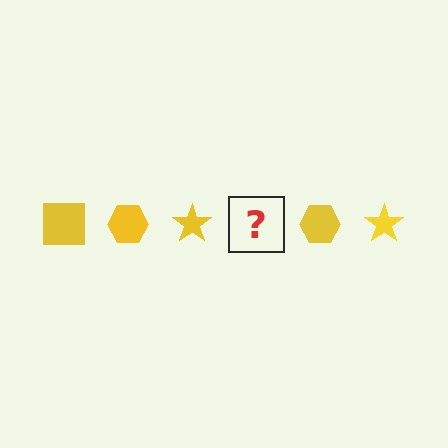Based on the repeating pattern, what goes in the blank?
The blank should be a yellow square.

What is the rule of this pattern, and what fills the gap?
The rule is that the pattern cycles through square, hexagon, star shapes in yellow. The gap should be filled with a yellow square.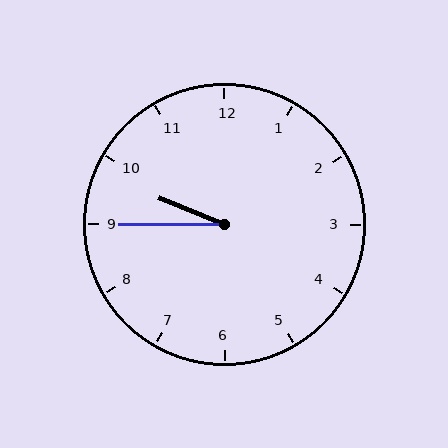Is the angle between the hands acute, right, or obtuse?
It is acute.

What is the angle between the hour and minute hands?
Approximately 22 degrees.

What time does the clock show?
9:45.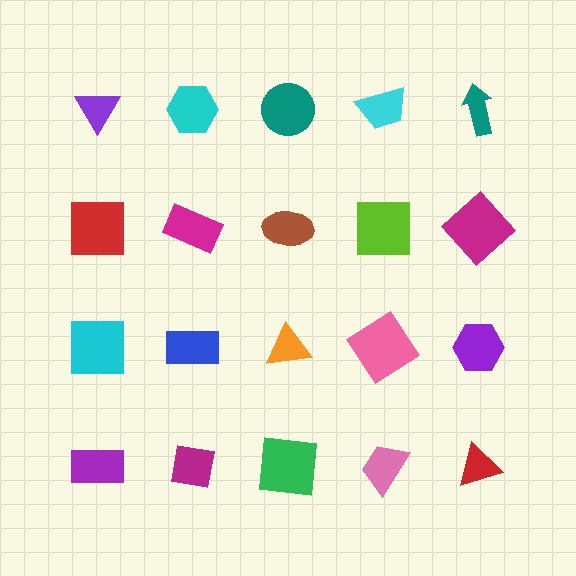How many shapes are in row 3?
5 shapes.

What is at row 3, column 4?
A pink diamond.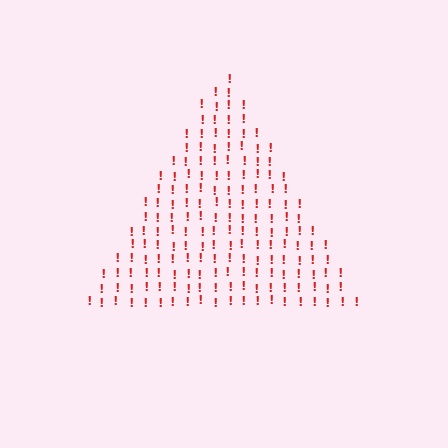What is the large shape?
The large shape is a triangle.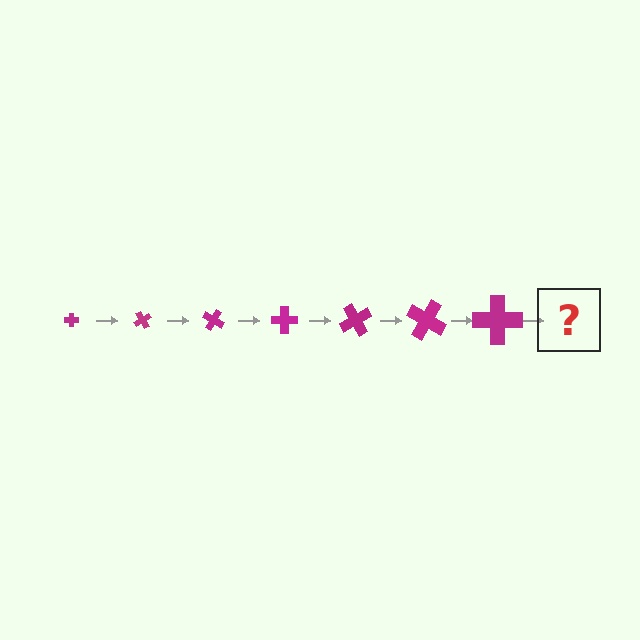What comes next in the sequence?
The next element should be a cross, larger than the previous one and rotated 420 degrees from the start.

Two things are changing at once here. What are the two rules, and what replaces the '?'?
The two rules are that the cross grows larger each step and it rotates 60 degrees each step. The '?' should be a cross, larger than the previous one and rotated 420 degrees from the start.